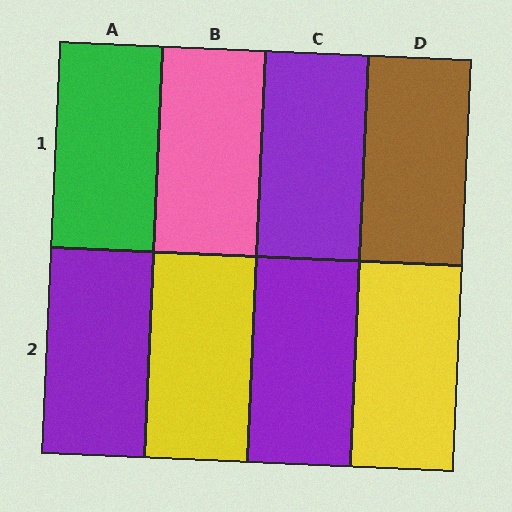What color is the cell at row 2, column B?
Yellow.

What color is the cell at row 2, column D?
Yellow.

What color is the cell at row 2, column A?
Purple.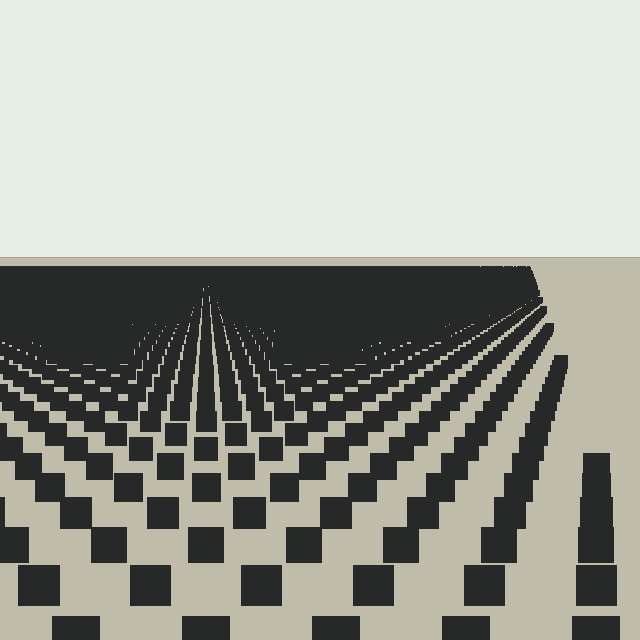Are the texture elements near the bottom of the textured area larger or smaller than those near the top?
Larger. Near the bottom, elements are closer to the viewer and appear at a bigger on-screen size.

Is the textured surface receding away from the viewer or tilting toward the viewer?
The surface is receding away from the viewer. Texture elements get smaller and denser toward the top.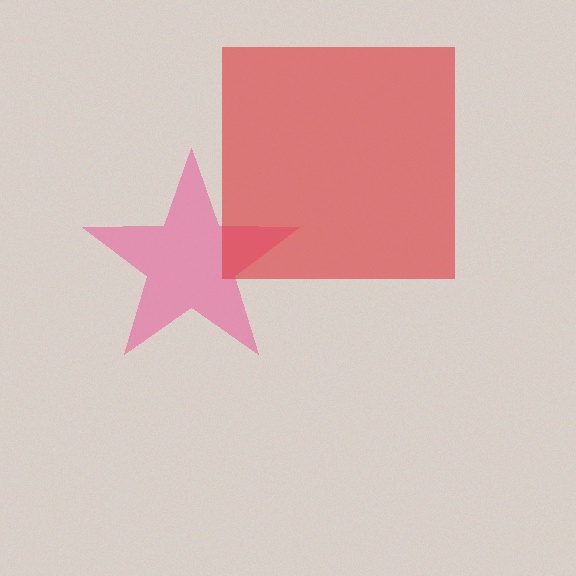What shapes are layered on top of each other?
The layered shapes are: a pink star, a red square.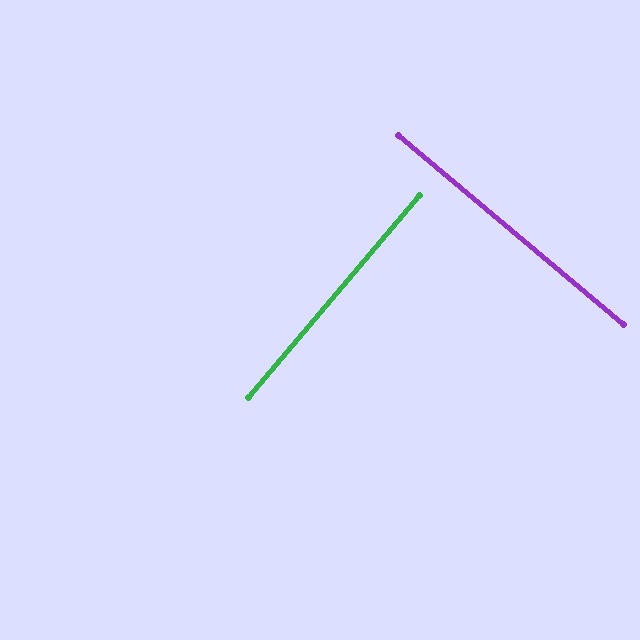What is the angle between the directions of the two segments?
Approximately 90 degrees.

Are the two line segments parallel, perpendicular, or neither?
Perpendicular — they meet at approximately 90°.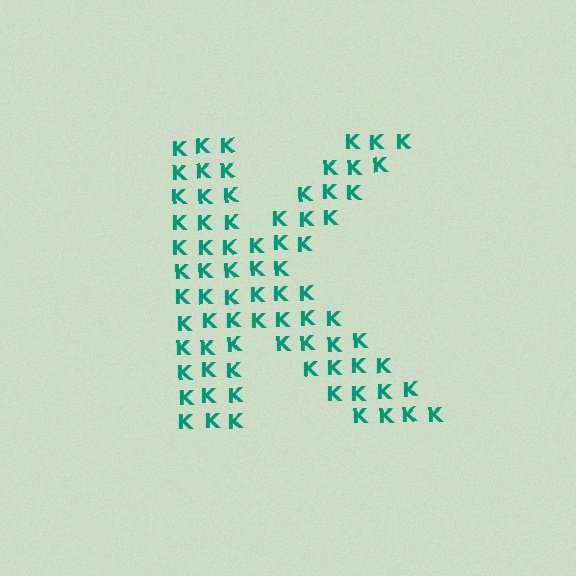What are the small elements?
The small elements are letter K's.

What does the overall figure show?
The overall figure shows the letter K.